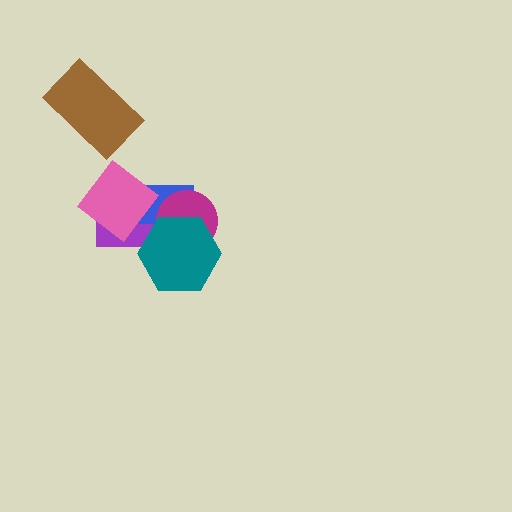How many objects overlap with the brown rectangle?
0 objects overlap with the brown rectangle.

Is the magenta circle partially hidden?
Yes, it is partially covered by another shape.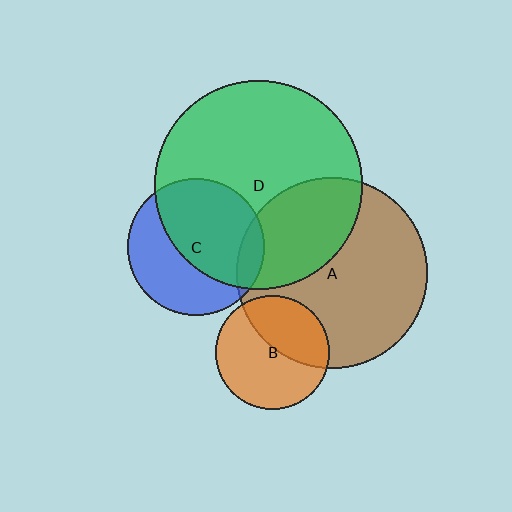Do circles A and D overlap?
Yes.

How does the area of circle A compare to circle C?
Approximately 1.9 times.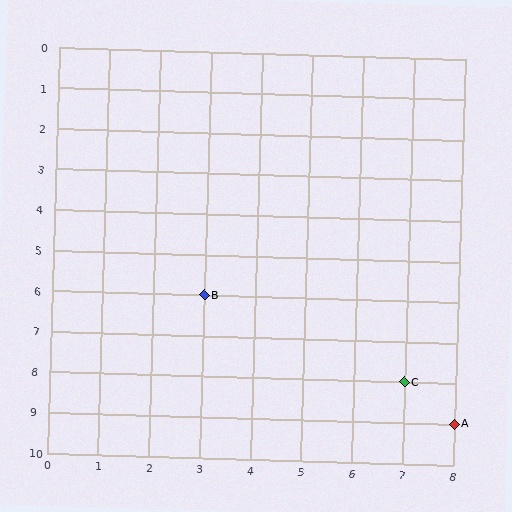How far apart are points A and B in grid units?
Points A and B are 5 columns and 3 rows apart (about 5.8 grid units diagonally).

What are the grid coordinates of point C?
Point C is at grid coordinates (7, 8).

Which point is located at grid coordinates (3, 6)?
Point B is at (3, 6).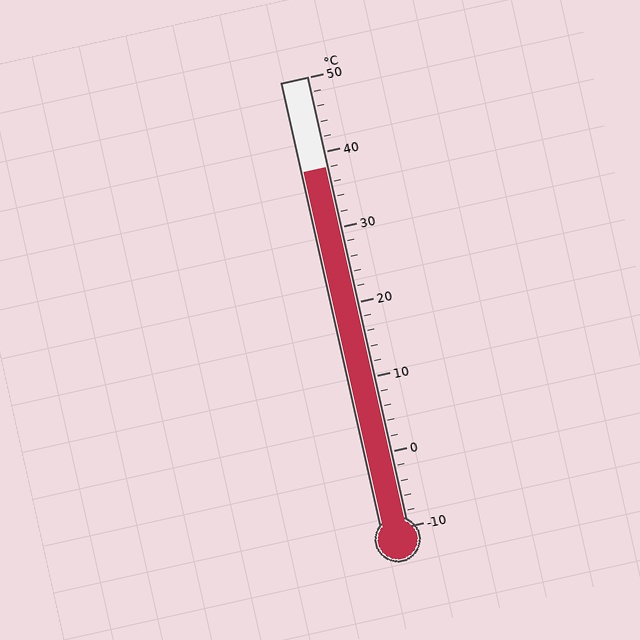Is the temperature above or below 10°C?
The temperature is above 10°C.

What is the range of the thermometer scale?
The thermometer scale ranges from -10°C to 50°C.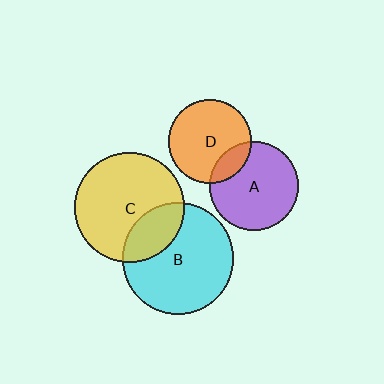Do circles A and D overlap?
Yes.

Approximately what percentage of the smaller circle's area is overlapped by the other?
Approximately 20%.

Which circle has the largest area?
Circle B (cyan).